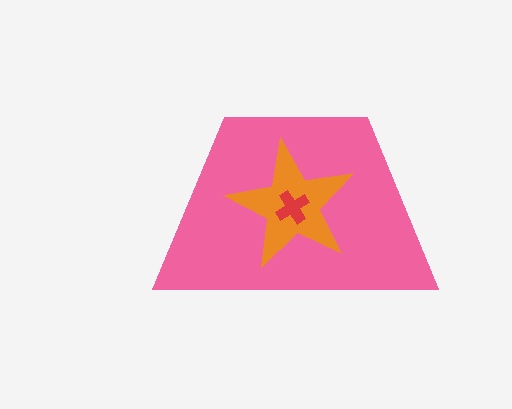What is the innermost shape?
The red cross.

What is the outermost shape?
The pink trapezoid.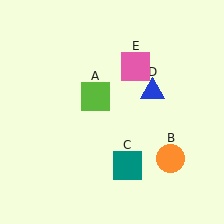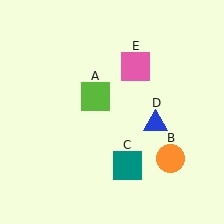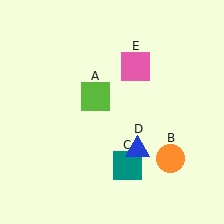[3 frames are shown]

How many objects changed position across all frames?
1 object changed position: blue triangle (object D).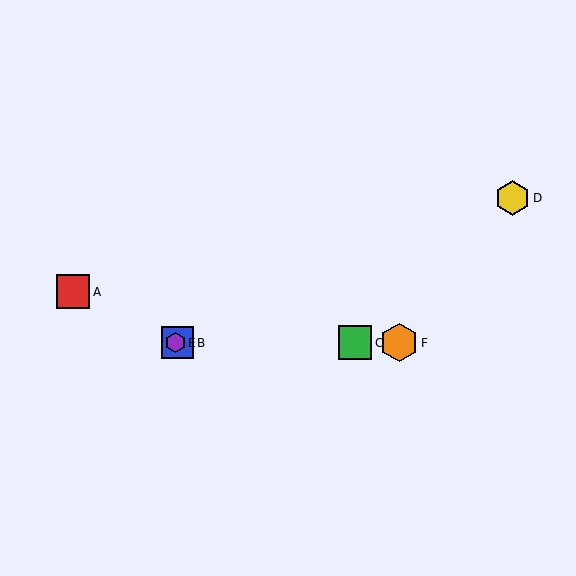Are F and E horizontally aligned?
Yes, both are at y≈343.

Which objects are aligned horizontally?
Objects B, C, E, F are aligned horizontally.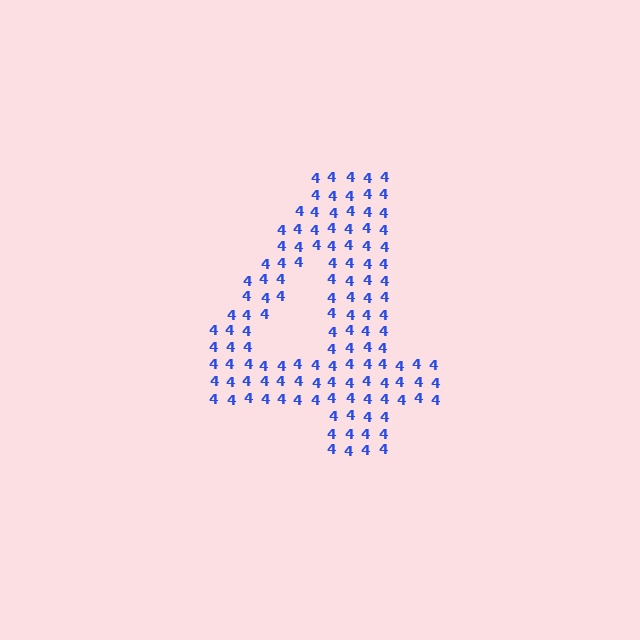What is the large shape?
The large shape is the digit 4.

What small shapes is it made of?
It is made of small digit 4's.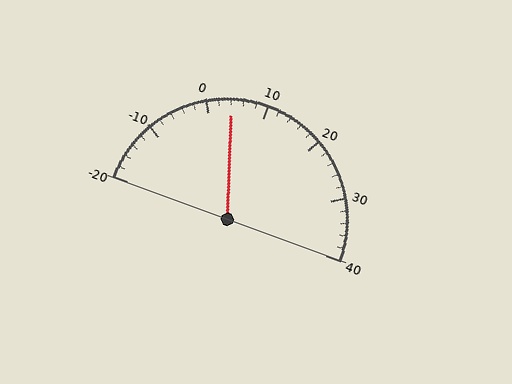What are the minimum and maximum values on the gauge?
The gauge ranges from -20 to 40.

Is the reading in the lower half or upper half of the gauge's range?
The reading is in the lower half of the range (-20 to 40).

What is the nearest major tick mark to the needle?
The nearest major tick mark is 0.